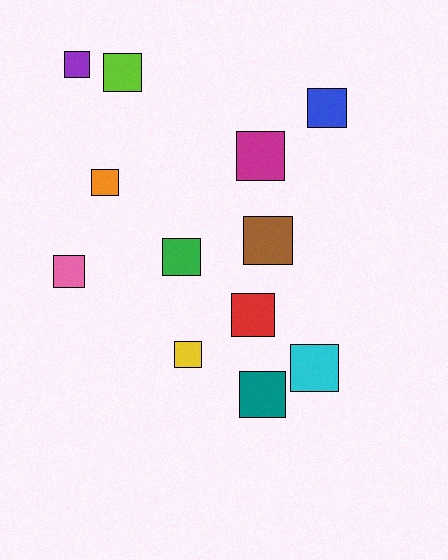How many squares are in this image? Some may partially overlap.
There are 12 squares.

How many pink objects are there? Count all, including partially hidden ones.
There is 1 pink object.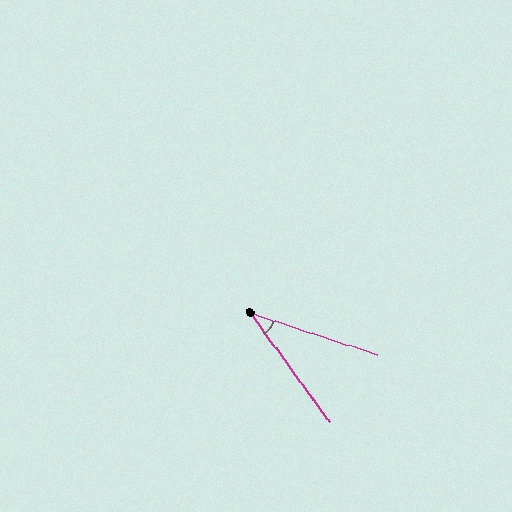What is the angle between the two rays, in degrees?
Approximately 36 degrees.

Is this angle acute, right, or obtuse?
It is acute.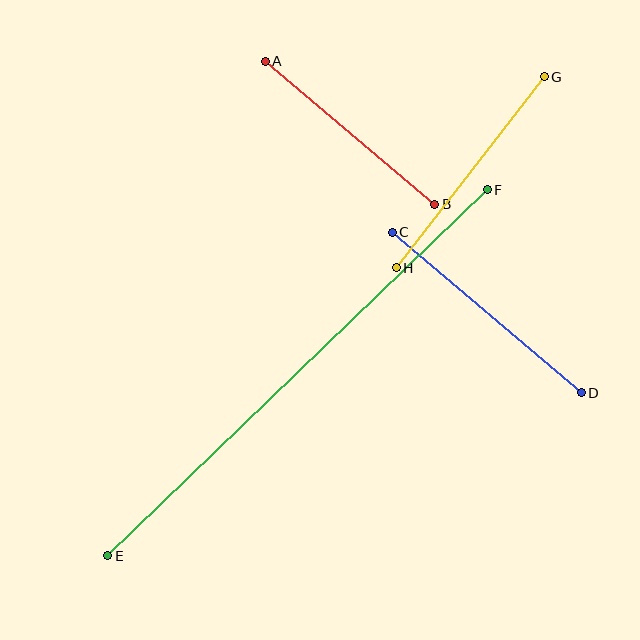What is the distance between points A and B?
The distance is approximately 221 pixels.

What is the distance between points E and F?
The distance is approximately 527 pixels.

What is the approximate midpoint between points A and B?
The midpoint is at approximately (350, 133) pixels.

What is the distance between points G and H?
The distance is approximately 242 pixels.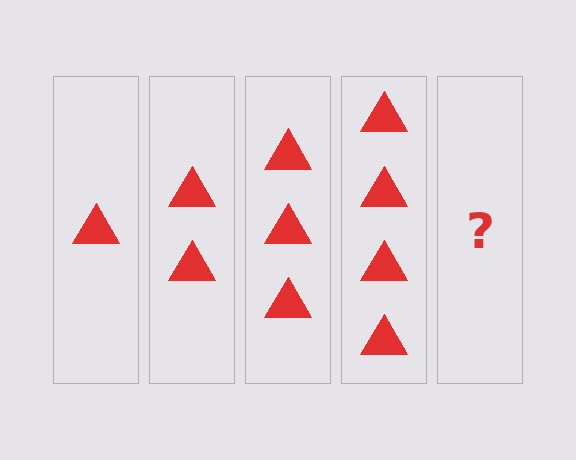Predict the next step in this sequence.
The next step is 5 triangles.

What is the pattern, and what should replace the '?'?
The pattern is that each step adds one more triangle. The '?' should be 5 triangles.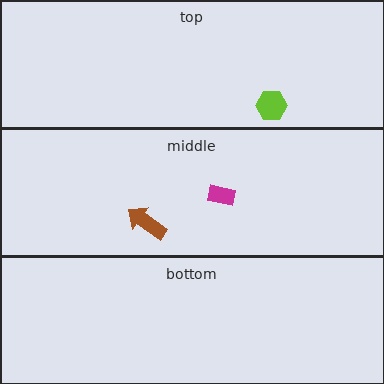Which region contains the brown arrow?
The middle region.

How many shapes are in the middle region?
2.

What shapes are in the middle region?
The brown arrow, the magenta rectangle.